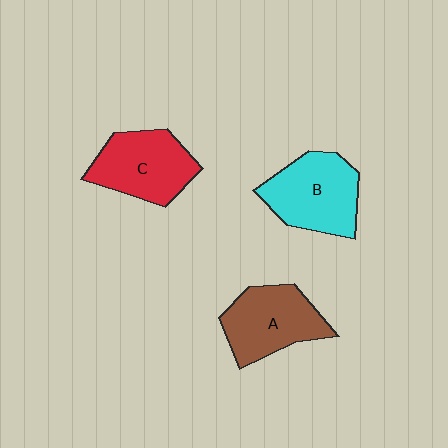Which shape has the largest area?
Shape B (cyan).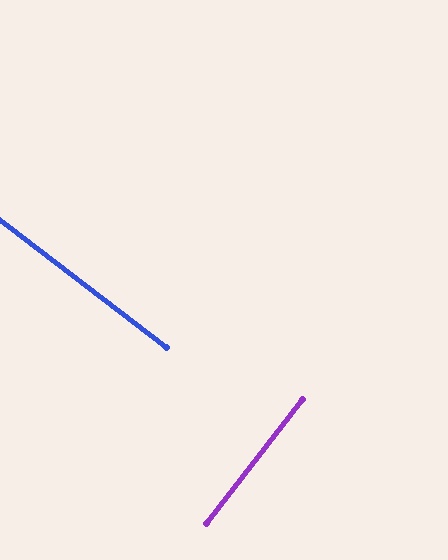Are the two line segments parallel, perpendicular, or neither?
Perpendicular — they meet at approximately 89°.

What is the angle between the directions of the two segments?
Approximately 89 degrees.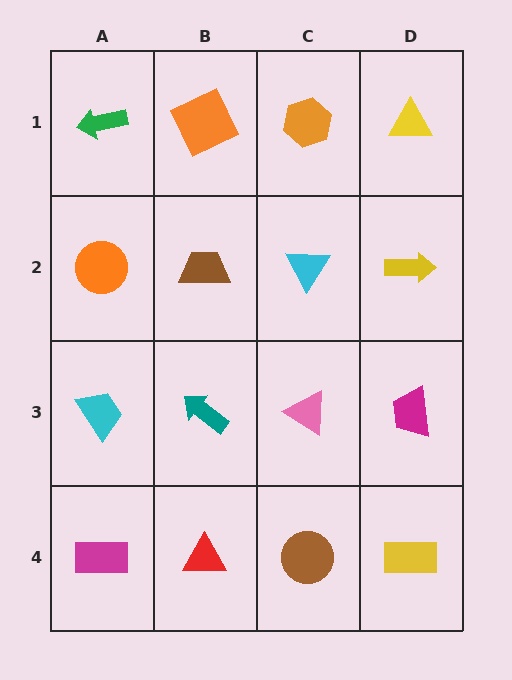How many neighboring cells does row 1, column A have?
2.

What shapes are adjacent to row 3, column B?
A brown trapezoid (row 2, column B), a red triangle (row 4, column B), a cyan trapezoid (row 3, column A), a pink triangle (row 3, column C).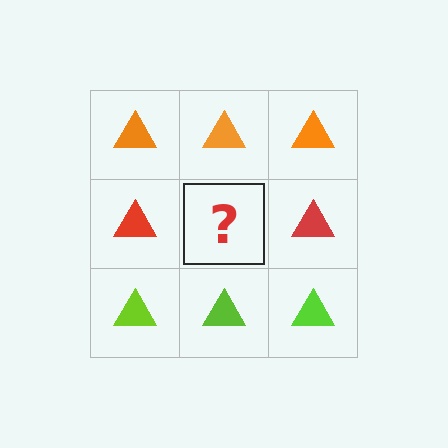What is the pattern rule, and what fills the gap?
The rule is that each row has a consistent color. The gap should be filled with a red triangle.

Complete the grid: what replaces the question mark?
The question mark should be replaced with a red triangle.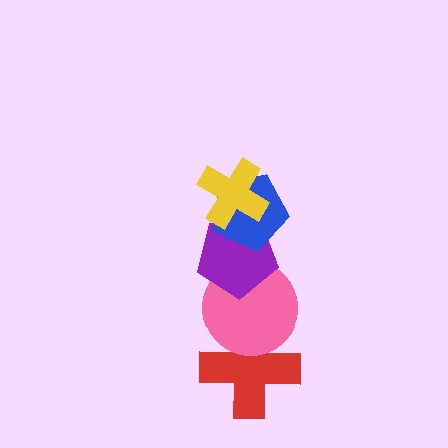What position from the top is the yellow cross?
The yellow cross is 1st from the top.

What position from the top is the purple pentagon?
The purple pentagon is 3rd from the top.